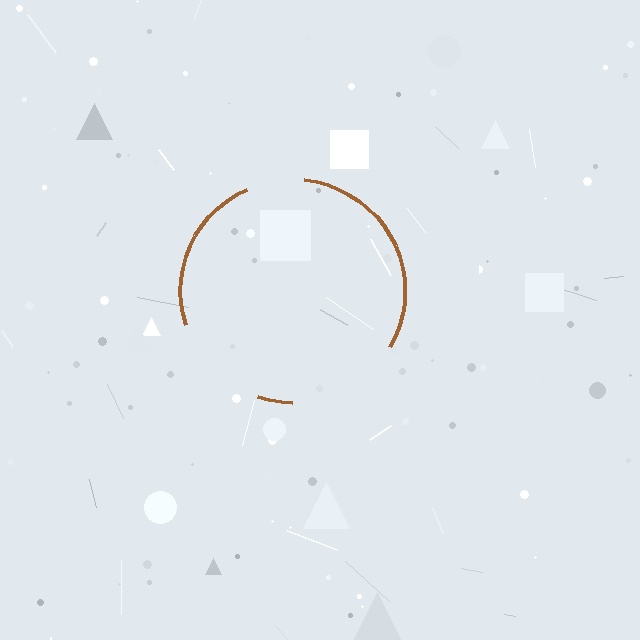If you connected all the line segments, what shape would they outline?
They would outline a circle.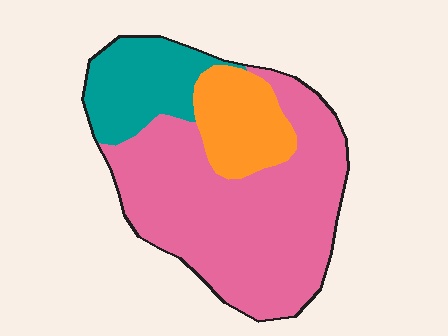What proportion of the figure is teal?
Teal covers about 20% of the figure.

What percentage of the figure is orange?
Orange covers roughly 15% of the figure.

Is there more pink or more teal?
Pink.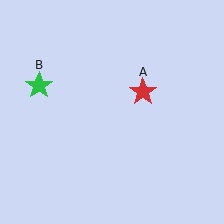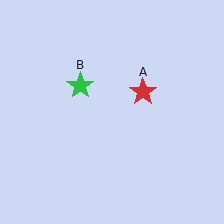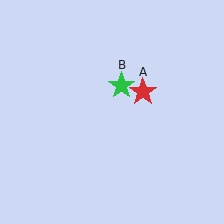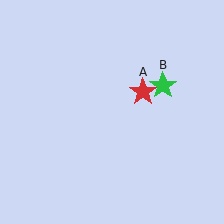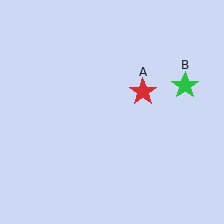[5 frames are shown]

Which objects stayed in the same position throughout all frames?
Red star (object A) remained stationary.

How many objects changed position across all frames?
1 object changed position: green star (object B).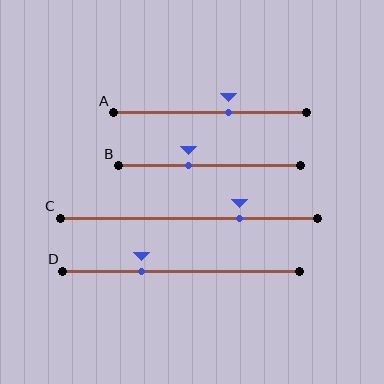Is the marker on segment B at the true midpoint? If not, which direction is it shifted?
No, the marker on segment B is shifted to the left by about 11% of the segment length.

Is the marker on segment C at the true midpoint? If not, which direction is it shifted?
No, the marker on segment C is shifted to the right by about 20% of the segment length.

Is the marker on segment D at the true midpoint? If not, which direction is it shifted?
No, the marker on segment D is shifted to the left by about 17% of the segment length.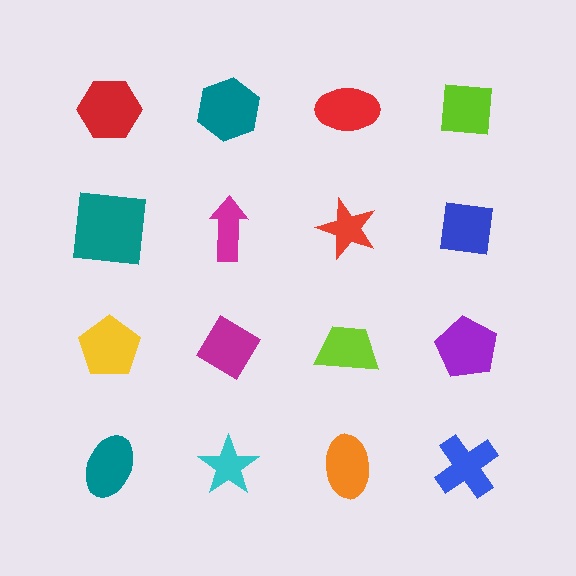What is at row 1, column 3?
A red ellipse.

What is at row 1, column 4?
A lime square.